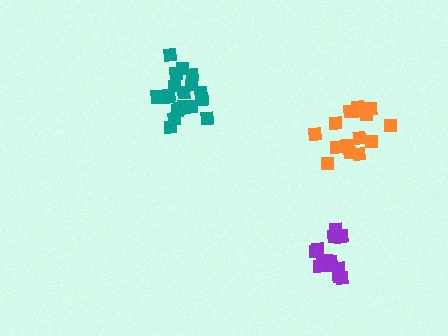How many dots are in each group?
Group 1: 20 dots, Group 2: 16 dots, Group 3: 15 dots (51 total).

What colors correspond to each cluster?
The clusters are colored: teal, orange, purple.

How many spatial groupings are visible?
There are 3 spatial groupings.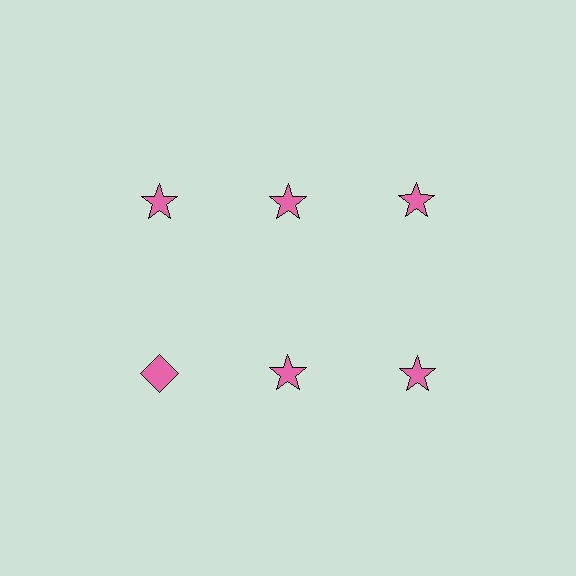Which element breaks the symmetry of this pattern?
The pink diamond in the second row, leftmost column breaks the symmetry. All other shapes are pink stars.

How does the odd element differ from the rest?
It has a different shape: diamond instead of star.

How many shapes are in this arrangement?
There are 6 shapes arranged in a grid pattern.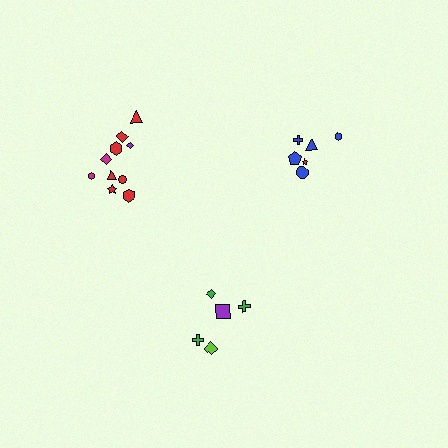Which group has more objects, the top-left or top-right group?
The top-left group.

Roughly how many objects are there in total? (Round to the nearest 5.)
Roughly 20 objects in total.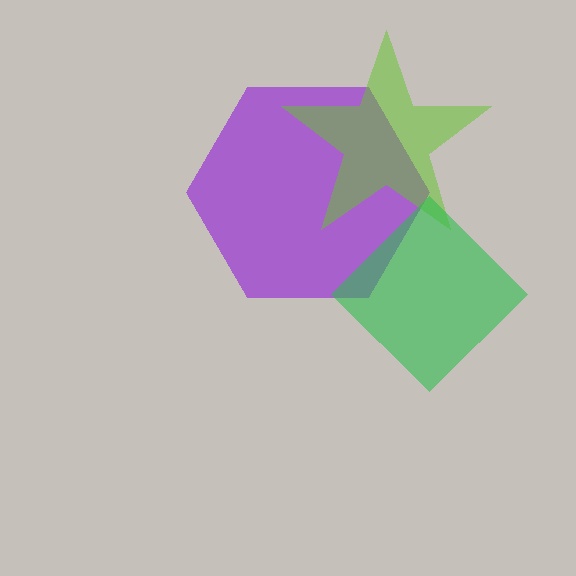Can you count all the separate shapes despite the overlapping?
Yes, there are 3 separate shapes.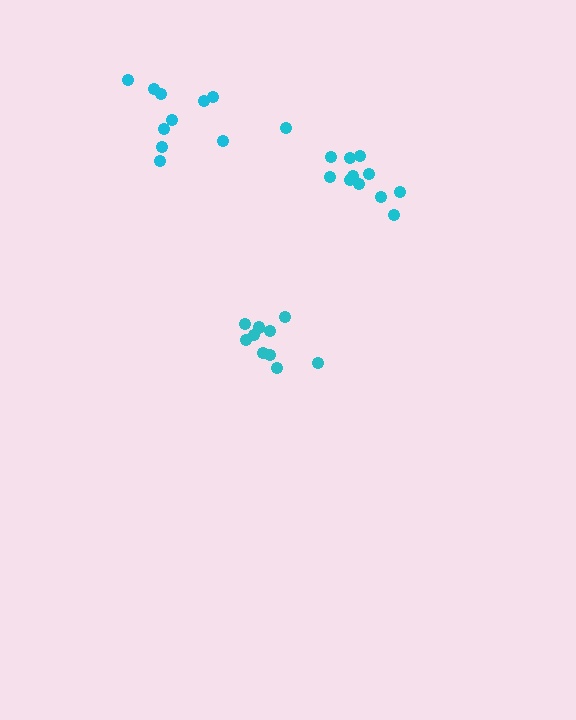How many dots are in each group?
Group 1: 10 dots, Group 2: 10 dots, Group 3: 12 dots (32 total).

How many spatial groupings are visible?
There are 3 spatial groupings.